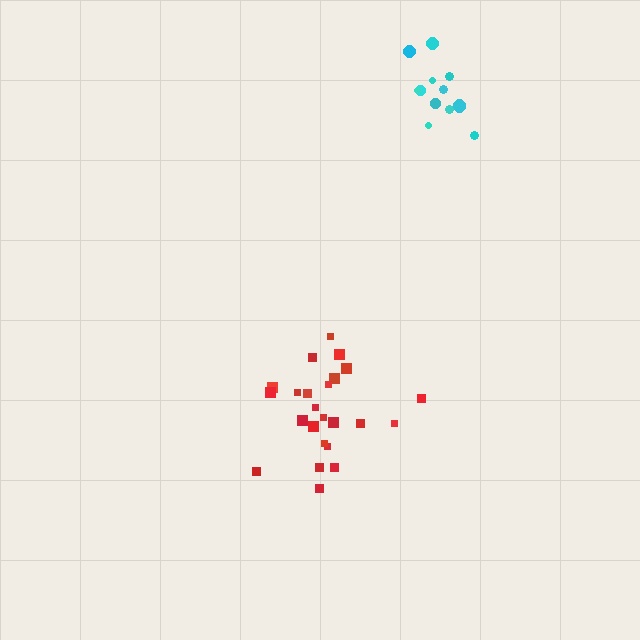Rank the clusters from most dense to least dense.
red, cyan.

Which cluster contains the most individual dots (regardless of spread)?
Red (24).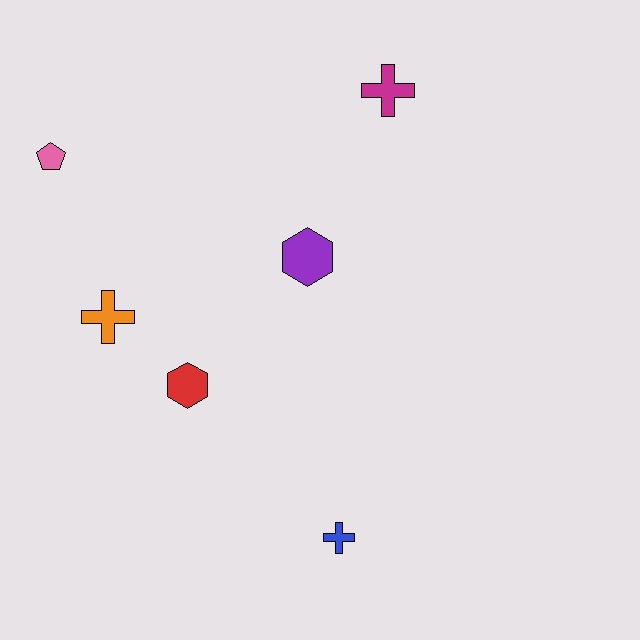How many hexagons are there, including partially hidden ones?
There are 2 hexagons.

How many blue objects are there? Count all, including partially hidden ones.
There is 1 blue object.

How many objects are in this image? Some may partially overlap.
There are 6 objects.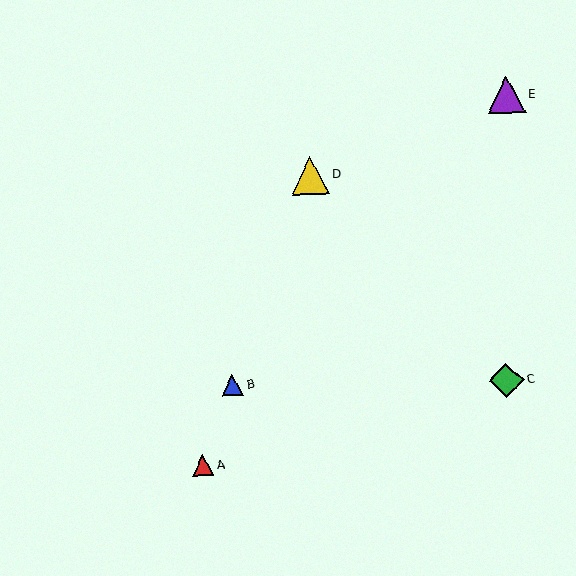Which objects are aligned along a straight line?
Objects A, B, D are aligned along a straight line.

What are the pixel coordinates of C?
Object C is at (507, 380).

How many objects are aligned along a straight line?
3 objects (A, B, D) are aligned along a straight line.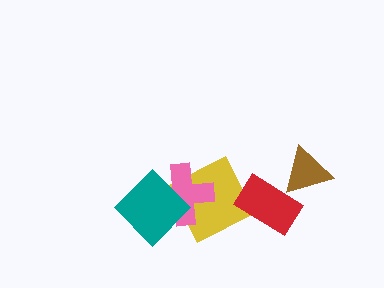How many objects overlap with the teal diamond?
2 objects overlap with the teal diamond.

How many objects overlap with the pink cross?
2 objects overlap with the pink cross.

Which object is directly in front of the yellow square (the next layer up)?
The pink cross is directly in front of the yellow square.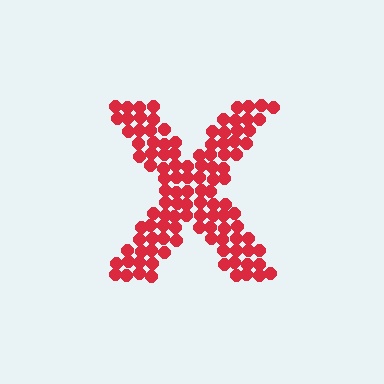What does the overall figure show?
The overall figure shows the letter X.